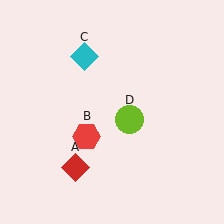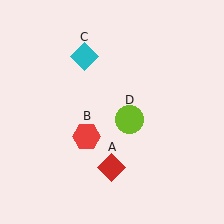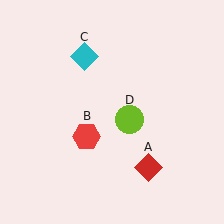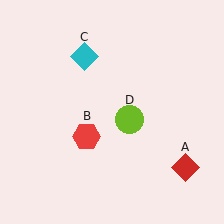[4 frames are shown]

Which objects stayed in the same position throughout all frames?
Red hexagon (object B) and cyan diamond (object C) and lime circle (object D) remained stationary.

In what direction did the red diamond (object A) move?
The red diamond (object A) moved right.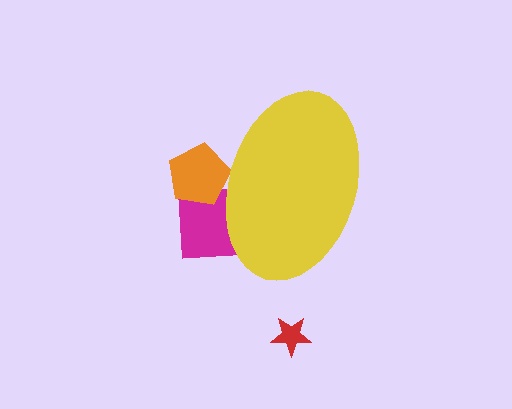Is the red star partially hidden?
No, the red star is fully visible.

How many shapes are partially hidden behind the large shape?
2 shapes are partially hidden.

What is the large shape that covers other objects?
A yellow ellipse.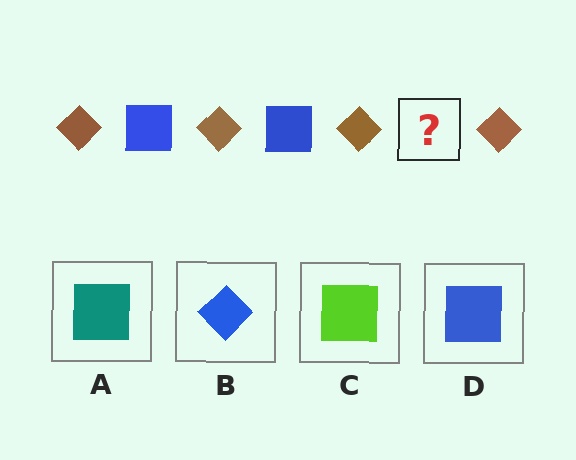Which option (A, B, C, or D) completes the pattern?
D.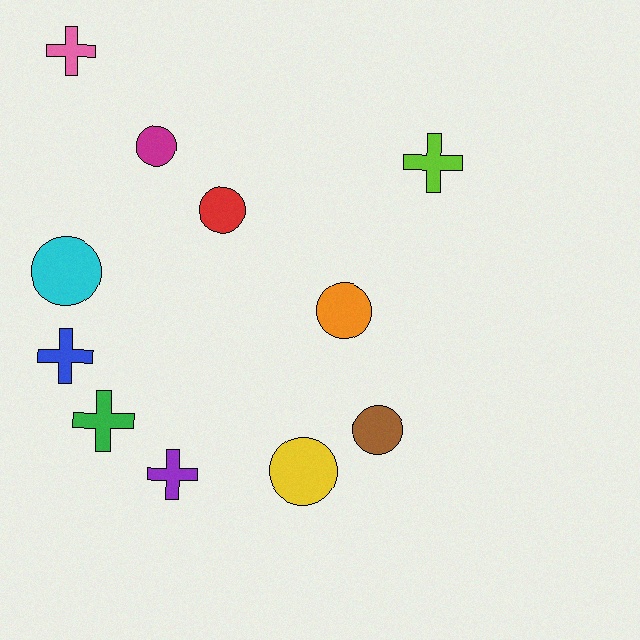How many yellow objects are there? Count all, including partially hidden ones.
There is 1 yellow object.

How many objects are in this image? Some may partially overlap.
There are 11 objects.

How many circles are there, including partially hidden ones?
There are 6 circles.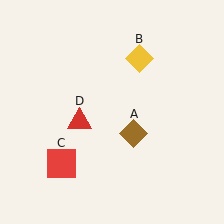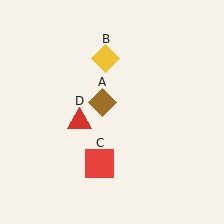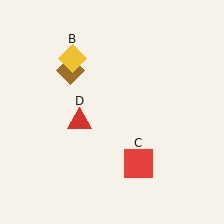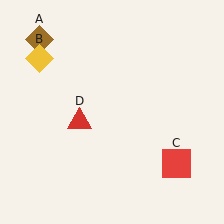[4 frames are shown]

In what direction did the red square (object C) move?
The red square (object C) moved right.